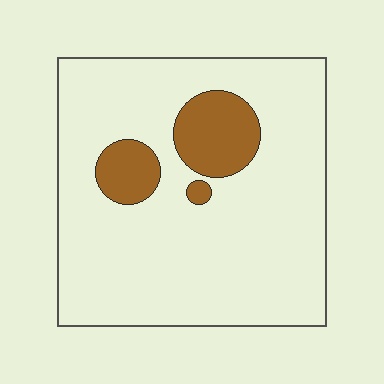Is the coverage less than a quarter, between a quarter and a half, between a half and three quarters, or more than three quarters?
Less than a quarter.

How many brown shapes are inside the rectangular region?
3.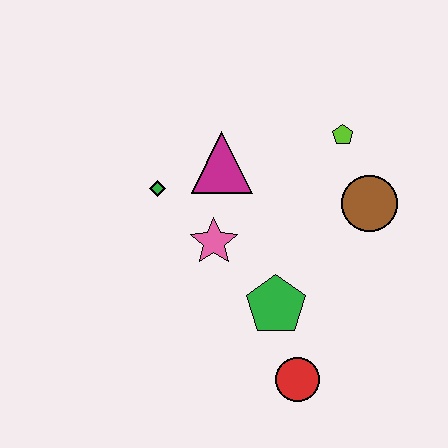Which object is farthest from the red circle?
The lime pentagon is farthest from the red circle.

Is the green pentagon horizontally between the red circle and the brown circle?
No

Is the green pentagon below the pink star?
Yes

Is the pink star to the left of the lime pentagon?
Yes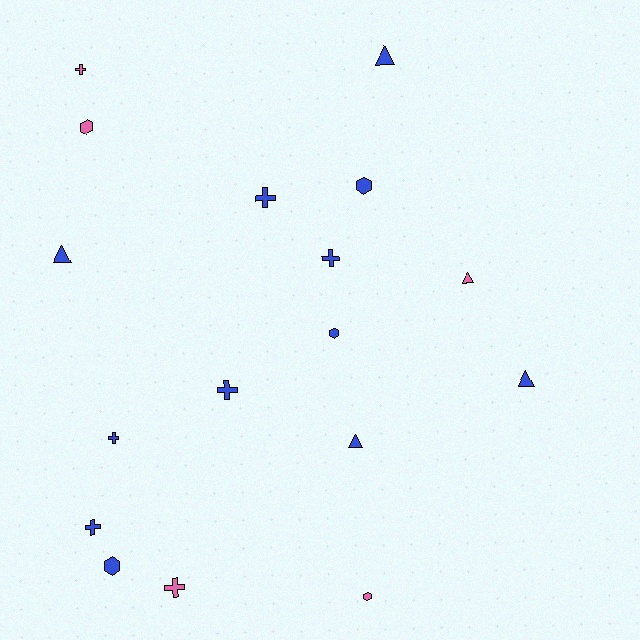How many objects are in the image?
There are 17 objects.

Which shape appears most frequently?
Cross, with 7 objects.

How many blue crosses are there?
There are 5 blue crosses.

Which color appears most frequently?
Blue, with 12 objects.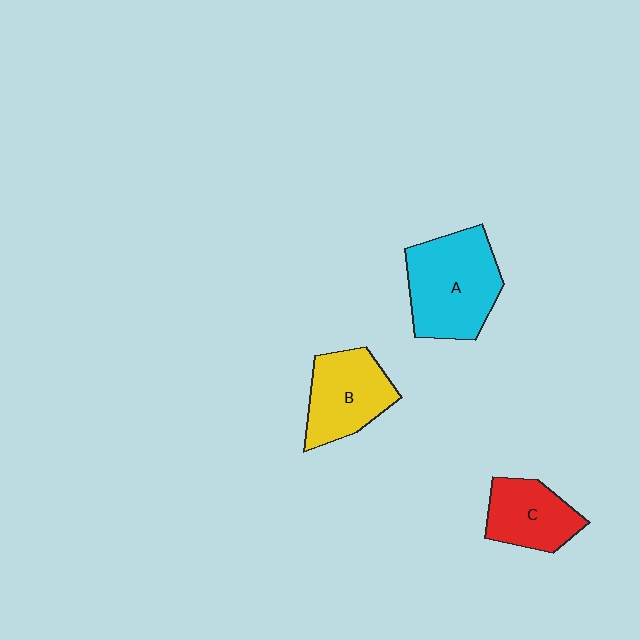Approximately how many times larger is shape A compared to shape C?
Approximately 1.6 times.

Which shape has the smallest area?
Shape C (red).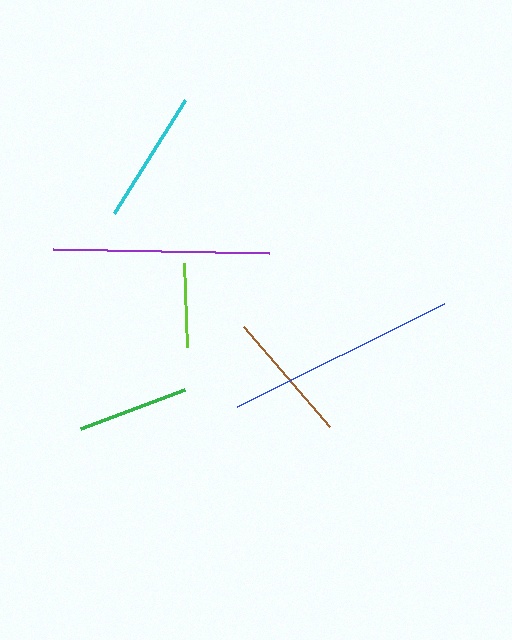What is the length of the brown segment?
The brown segment is approximately 132 pixels long.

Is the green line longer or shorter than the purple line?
The purple line is longer than the green line.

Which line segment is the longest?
The blue line is the longest at approximately 231 pixels.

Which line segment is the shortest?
The lime line is the shortest at approximately 83 pixels.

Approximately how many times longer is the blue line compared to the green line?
The blue line is approximately 2.1 times the length of the green line.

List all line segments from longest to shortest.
From longest to shortest: blue, purple, cyan, brown, green, lime.